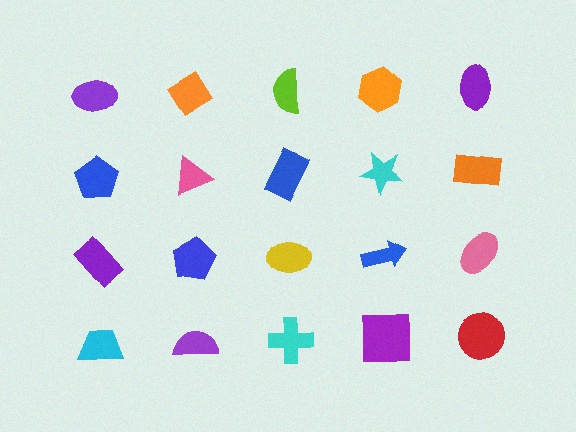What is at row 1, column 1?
A purple ellipse.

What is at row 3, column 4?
A blue arrow.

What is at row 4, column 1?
A cyan trapezoid.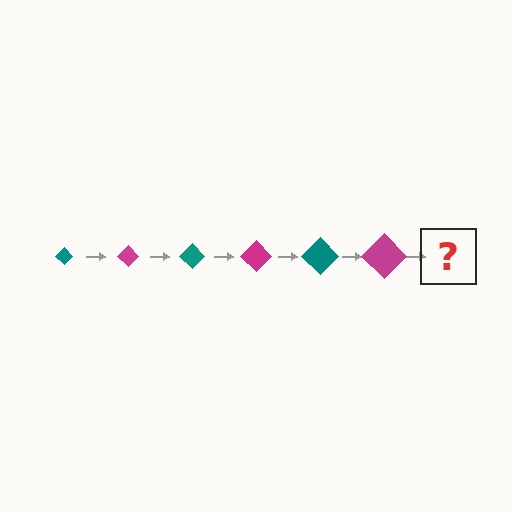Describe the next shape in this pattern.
It should be a teal diamond, larger than the previous one.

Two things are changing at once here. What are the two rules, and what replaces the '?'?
The two rules are that the diamond grows larger each step and the color cycles through teal and magenta. The '?' should be a teal diamond, larger than the previous one.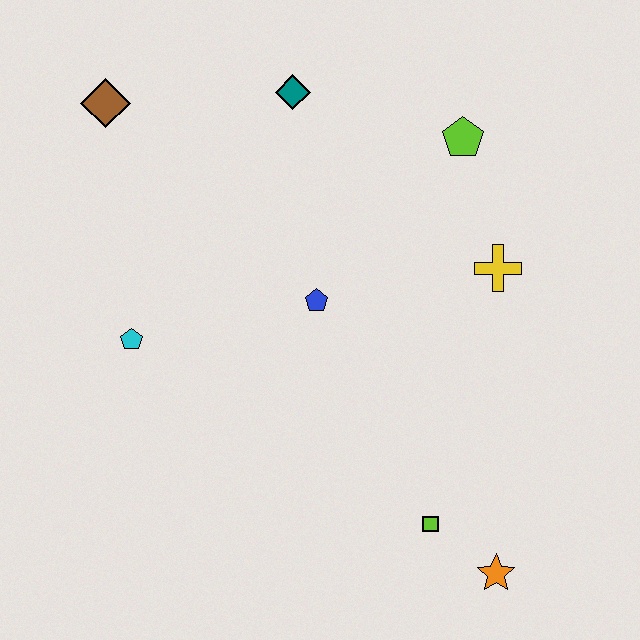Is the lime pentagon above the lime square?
Yes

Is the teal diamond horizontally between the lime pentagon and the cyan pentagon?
Yes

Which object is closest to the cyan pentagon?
The blue pentagon is closest to the cyan pentagon.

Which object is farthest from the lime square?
The brown diamond is farthest from the lime square.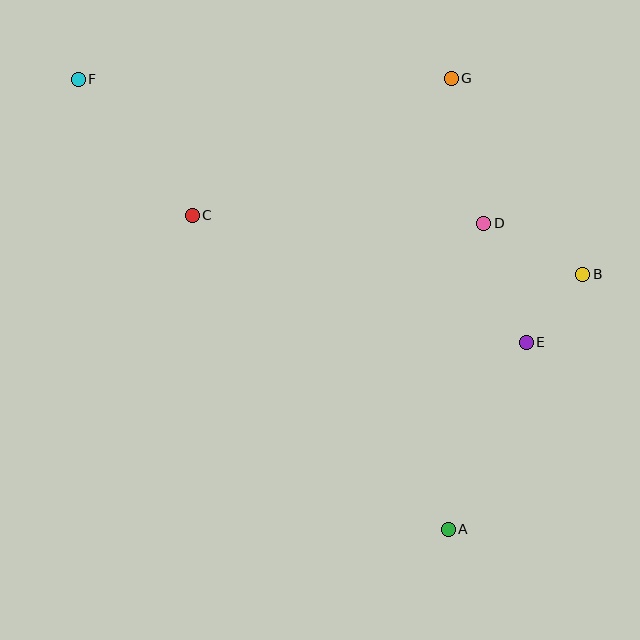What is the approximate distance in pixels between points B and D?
The distance between B and D is approximately 111 pixels.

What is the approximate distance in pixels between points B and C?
The distance between B and C is approximately 395 pixels.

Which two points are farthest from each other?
Points A and F are farthest from each other.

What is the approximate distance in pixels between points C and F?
The distance between C and F is approximately 178 pixels.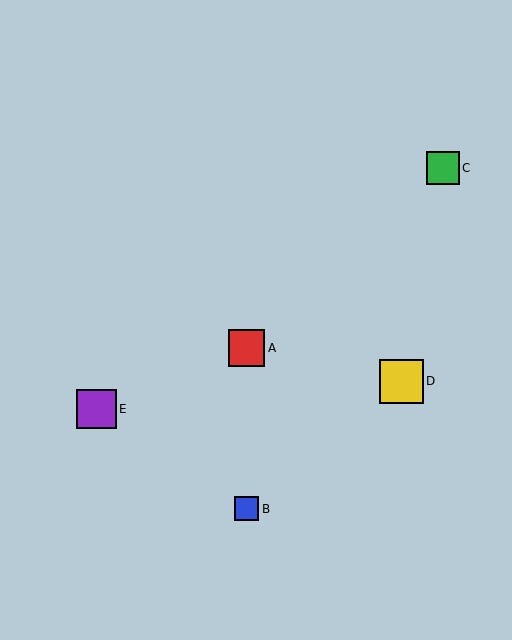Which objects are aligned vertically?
Objects A, B are aligned vertically.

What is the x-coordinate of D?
Object D is at x≈401.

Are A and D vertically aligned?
No, A is at x≈246 and D is at x≈401.